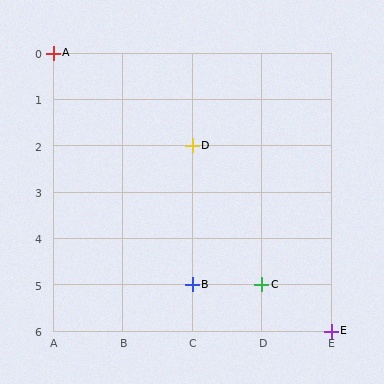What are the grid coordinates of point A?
Point A is at grid coordinates (A, 0).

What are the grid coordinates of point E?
Point E is at grid coordinates (E, 6).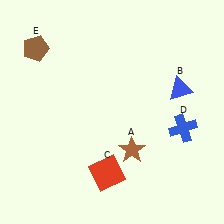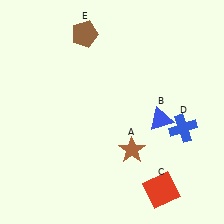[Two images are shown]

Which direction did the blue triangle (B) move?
The blue triangle (B) moved down.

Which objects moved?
The objects that moved are: the blue triangle (B), the red square (C), the brown pentagon (E).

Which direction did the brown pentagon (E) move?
The brown pentagon (E) moved right.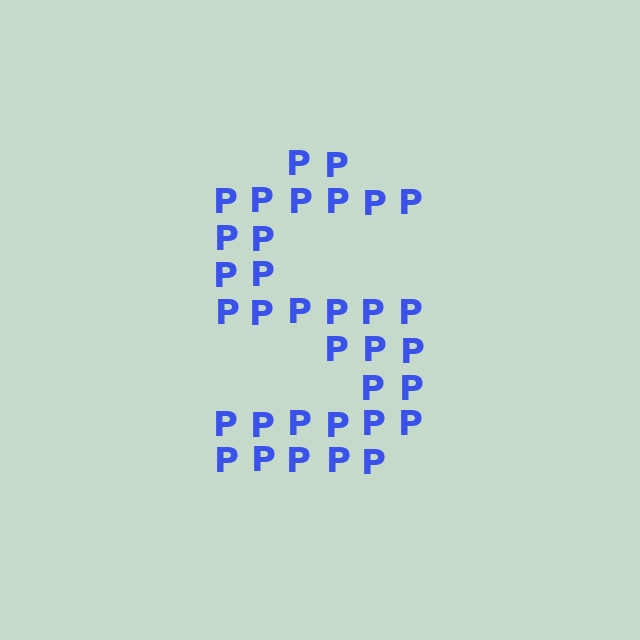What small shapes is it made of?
It is made of small letter P's.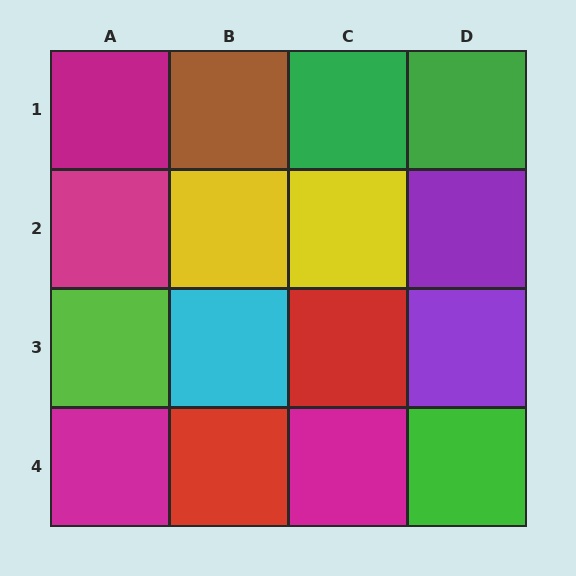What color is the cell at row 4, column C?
Magenta.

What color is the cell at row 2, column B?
Yellow.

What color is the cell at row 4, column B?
Red.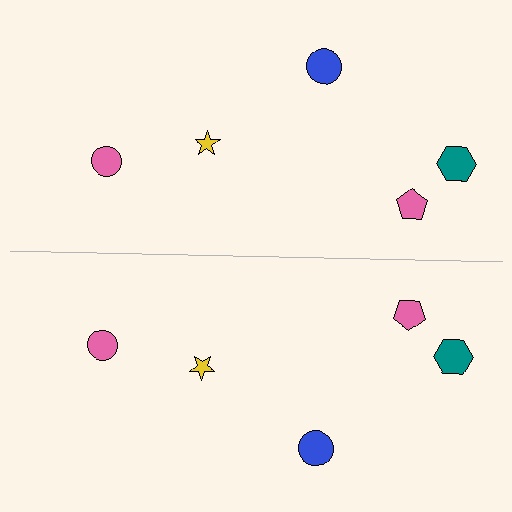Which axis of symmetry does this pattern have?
The pattern has a horizontal axis of symmetry running through the center of the image.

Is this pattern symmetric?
Yes, this pattern has bilateral (reflection) symmetry.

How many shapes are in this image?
There are 10 shapes in this image.